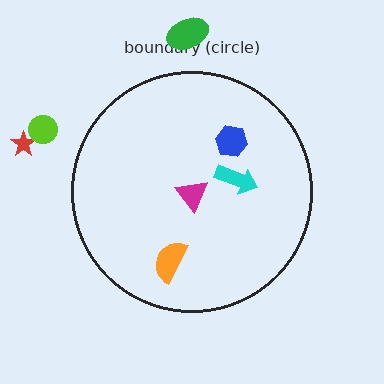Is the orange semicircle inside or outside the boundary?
Inside.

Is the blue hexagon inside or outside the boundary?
Inside.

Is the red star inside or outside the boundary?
Outside.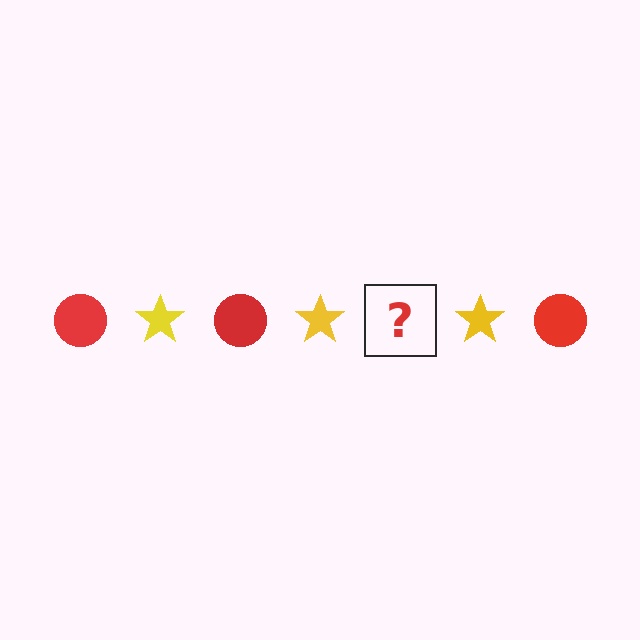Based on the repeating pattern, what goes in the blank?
The blank should be a red circle.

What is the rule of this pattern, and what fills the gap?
The rule is that the pattern alternates between red circle and yellow star. The gap should be filled with a red circle.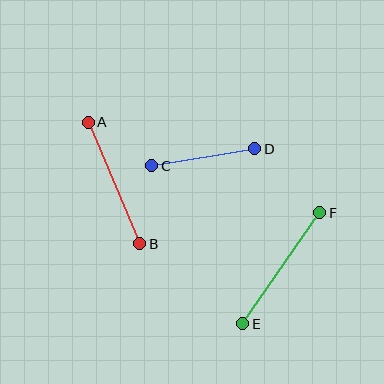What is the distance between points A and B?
The distance is approximately 132 pixels.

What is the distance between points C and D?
The distance is approximately 104 pixels.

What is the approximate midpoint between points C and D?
The midpoint is at approximately (203, 157) pixels.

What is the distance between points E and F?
The distance is approximately 135 pixels.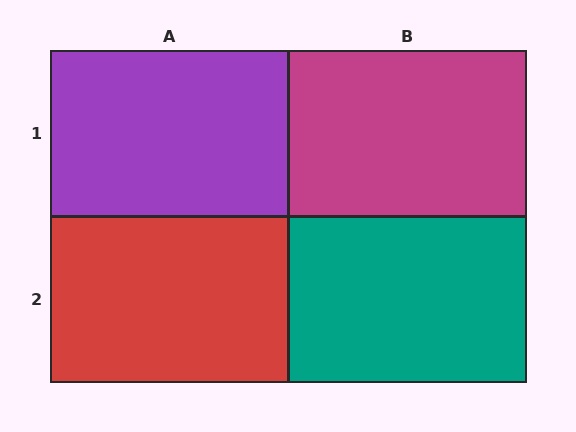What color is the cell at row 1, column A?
Purple.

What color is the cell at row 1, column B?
Magenta.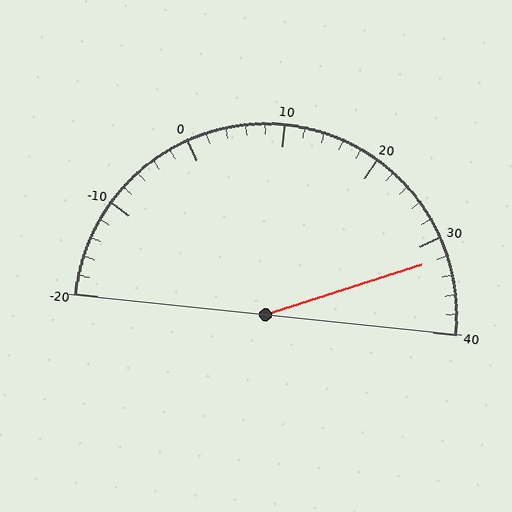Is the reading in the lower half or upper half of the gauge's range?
The reading is in the upper half of the range (-20 to 40).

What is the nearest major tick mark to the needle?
The nearest major tick mark is 30.